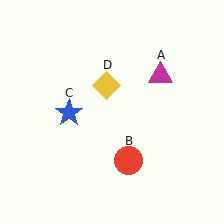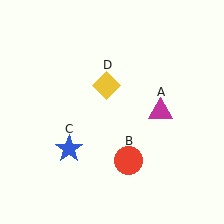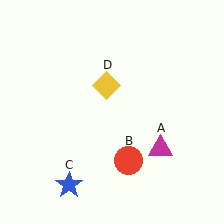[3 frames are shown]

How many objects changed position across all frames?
2 objects changed position: magenta triangle (object A), blue star (object C).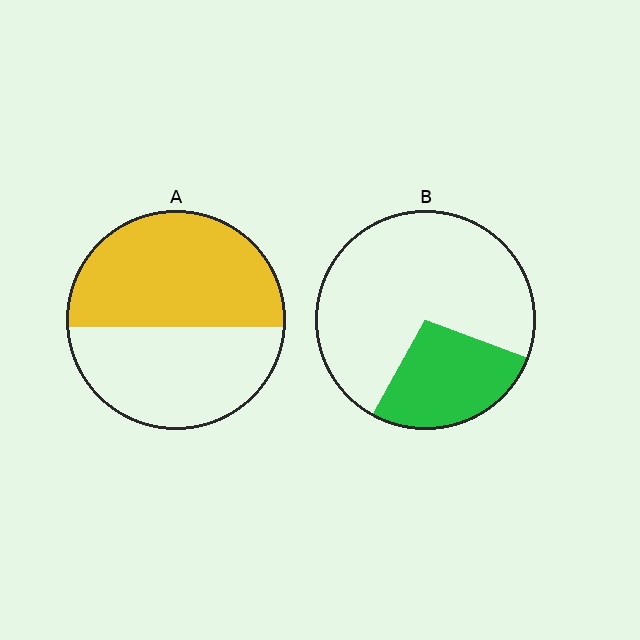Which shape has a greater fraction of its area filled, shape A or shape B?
Shape A.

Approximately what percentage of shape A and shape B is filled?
A is approximately 55% and B is approximately 30%.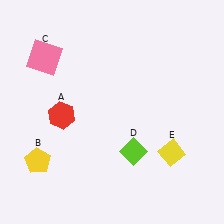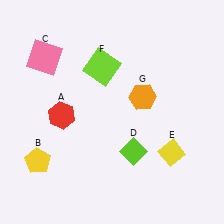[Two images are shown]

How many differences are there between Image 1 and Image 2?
There are 2 differences between the two images.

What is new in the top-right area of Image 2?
An orange hexagon (G) was added in the top-right area of Image 2.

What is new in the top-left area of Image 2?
A lime square (F) was added in the top-left area of Image 2.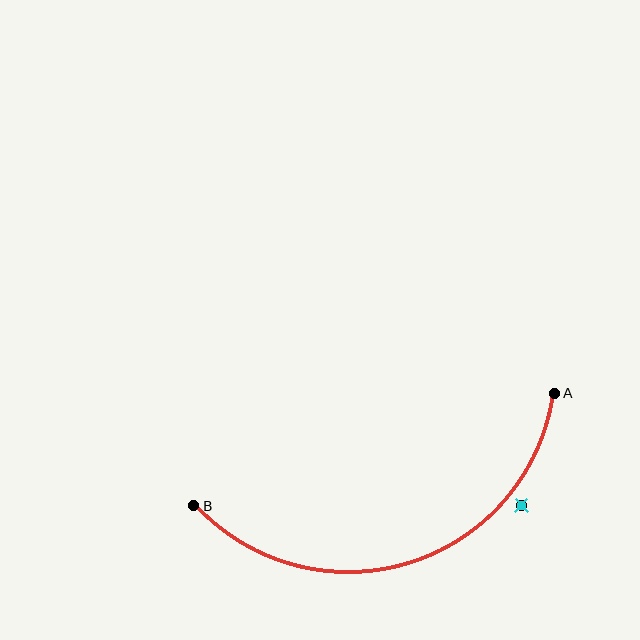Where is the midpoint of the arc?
The arc midpoint is the point on the curve farthest from the straight line joining A and B. It sits below that line.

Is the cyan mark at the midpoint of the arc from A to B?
No — the cyan mark does not lie on the arc at all. It sits slightly outside the curve.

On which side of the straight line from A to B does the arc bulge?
The arc bulges below the straight line connecting A and B.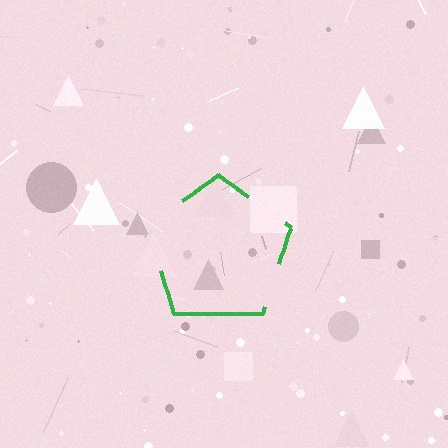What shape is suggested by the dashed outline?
The dashed outline suggests a pentagon.